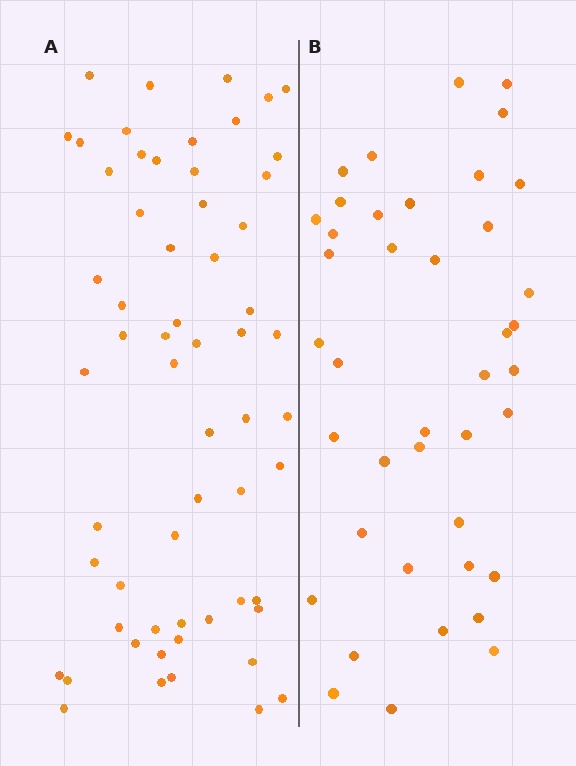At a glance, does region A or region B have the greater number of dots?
Region A (the left region) has more dots.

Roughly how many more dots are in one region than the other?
Region A has approximately 20 more dots than region B.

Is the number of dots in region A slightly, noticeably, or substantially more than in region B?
Region A has substantially more. The ratio is roughly 1.5 to 1.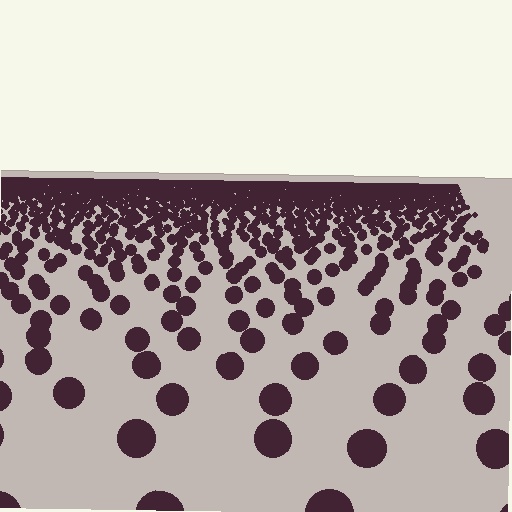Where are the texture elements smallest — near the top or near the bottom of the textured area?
Near the top.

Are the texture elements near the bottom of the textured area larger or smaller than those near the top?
Larger. Near the bottom, elements are closer to the viewer and appear at a bigger on-screen size.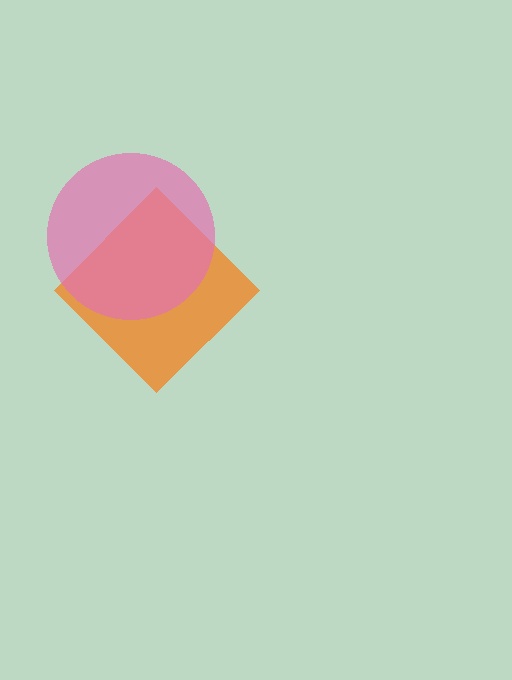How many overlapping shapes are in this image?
There are 2 overlapping shapes in the image.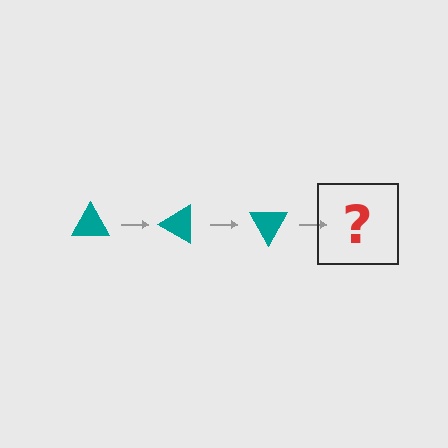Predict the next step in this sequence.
The next step is a teal triangle rotated 90 degrees.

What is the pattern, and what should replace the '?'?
The pattern is that the triangle rotates 30 degrees each step. The '?' should be a teal triangle rotated 90 degrees.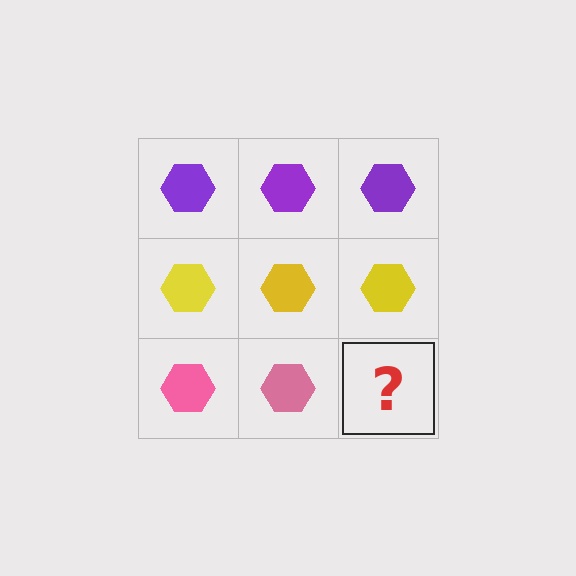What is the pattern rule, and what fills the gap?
The rule is that each row has a consistent color. The gap should be filled with a pink hexagon.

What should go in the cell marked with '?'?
The missing cell should contain a pink hexagon.